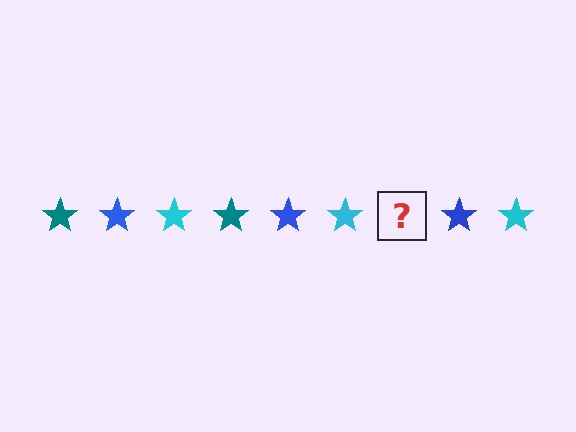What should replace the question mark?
The question mark should be replaced with a teal star.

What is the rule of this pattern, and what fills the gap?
The rule is that the pattern cycles through teal, blue, cyan stars. The gap should be filled with a teal star.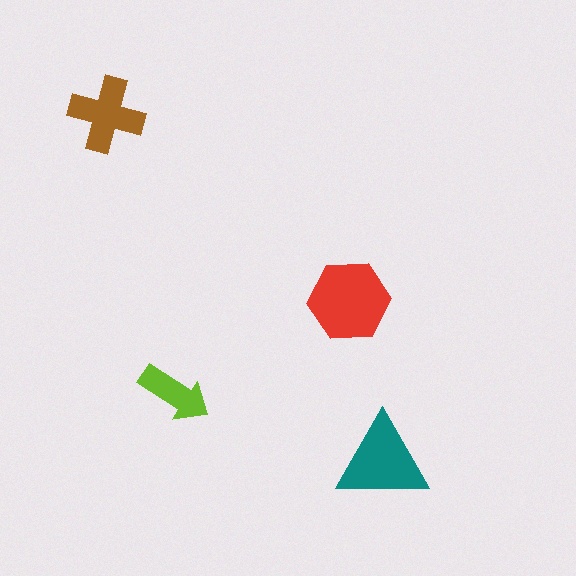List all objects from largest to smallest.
The red hexagon, the teal triangle, the brown cross, the lime arrow.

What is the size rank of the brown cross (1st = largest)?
3rd.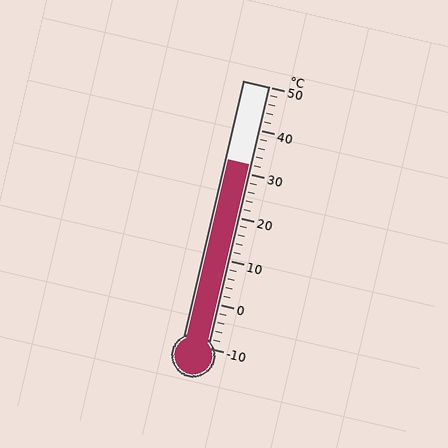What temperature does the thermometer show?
The thermometer shows approximately 32°C.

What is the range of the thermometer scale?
The thermometer scale ranges from -10°C to 50°C.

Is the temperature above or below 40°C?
The temperature is below 40°C.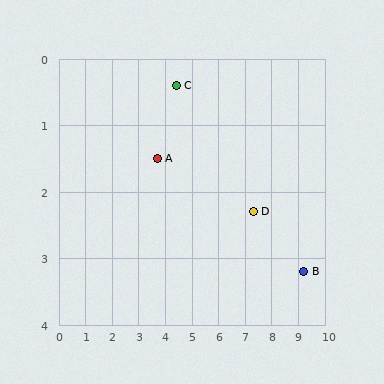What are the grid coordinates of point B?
Point B is at approximately (9.2, 3.2).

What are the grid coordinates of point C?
Point C is at approximately (4.4, 0.4).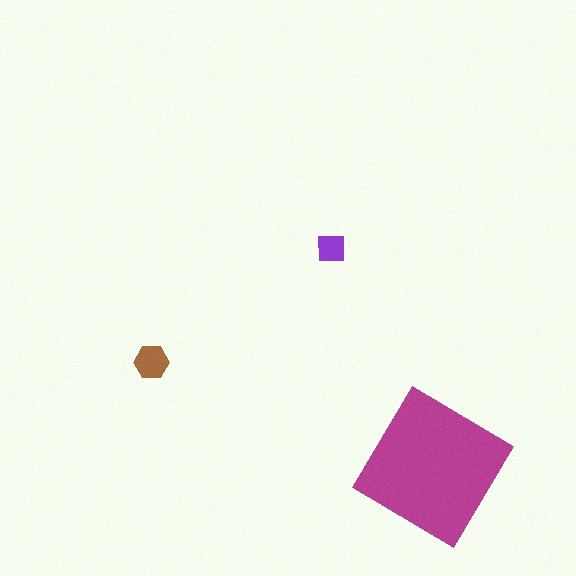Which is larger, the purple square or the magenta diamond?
The magenta diamond.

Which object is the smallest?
The purple square.